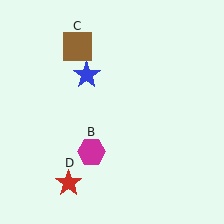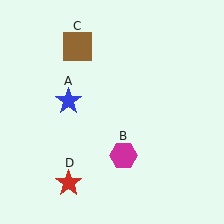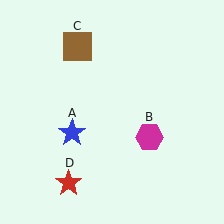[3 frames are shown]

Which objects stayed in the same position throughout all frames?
Brown square (object C) and red star (object D) remained stationary.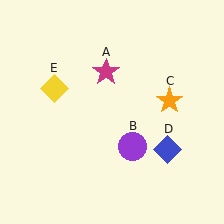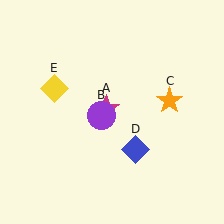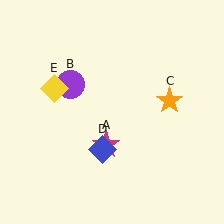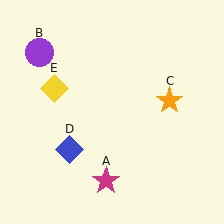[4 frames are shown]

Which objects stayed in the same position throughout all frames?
Orange star (object C) and yellow diamond (object E) remained stationary.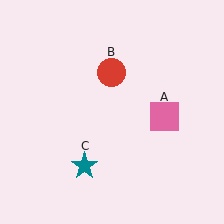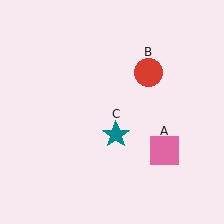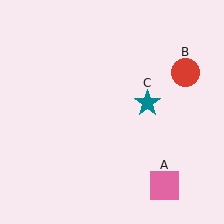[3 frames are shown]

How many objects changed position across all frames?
3 objects changed position: pink square (object A), red circle (object B), teal star (object C).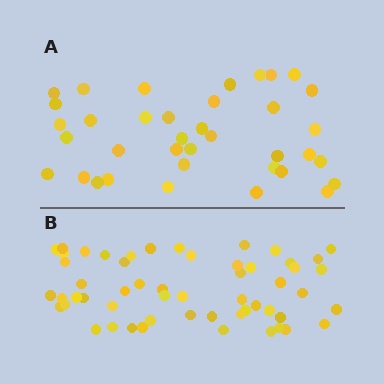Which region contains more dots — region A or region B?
Region B (the bottom region) has more dots.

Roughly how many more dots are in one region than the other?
Region B has approximately 20 more dots than region A.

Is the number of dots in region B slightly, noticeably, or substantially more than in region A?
Region B has substantially more. The ratio is roughly 1.5 to 1.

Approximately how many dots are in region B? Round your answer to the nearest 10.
About 60 dots. (The exact count is 55, which rounds to 60.)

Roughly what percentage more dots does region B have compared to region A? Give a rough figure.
About 50% more.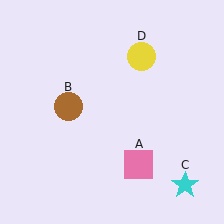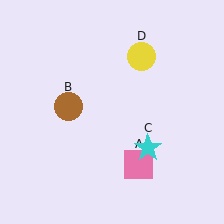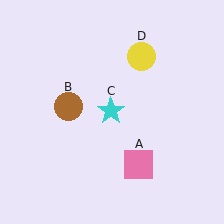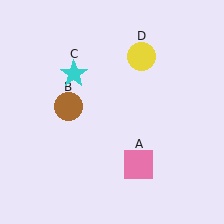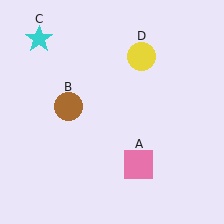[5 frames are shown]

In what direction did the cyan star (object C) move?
The cyan star (object C) moved up and to the left.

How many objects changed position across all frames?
1 object changed position: cyan star (object C).